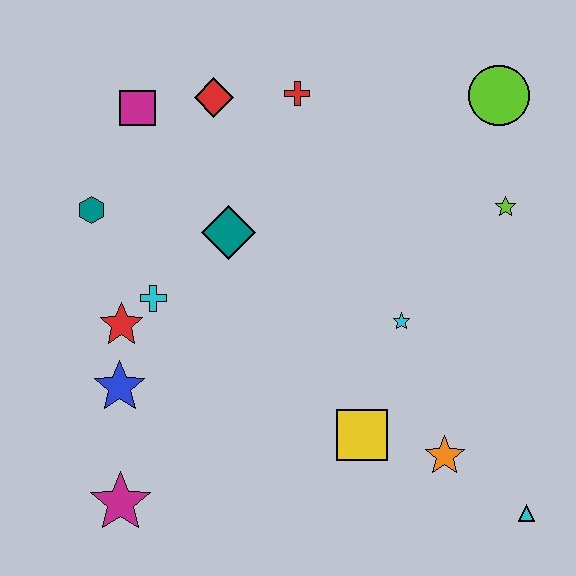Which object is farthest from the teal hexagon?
The cyan triangle is farthest from the teal hexagon.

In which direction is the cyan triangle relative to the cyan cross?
The cyan triangle is to the right of the cyan cross.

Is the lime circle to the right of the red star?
Yes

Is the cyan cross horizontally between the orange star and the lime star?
No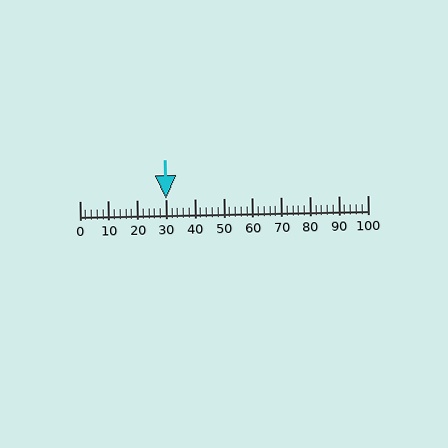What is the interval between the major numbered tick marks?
The major tick marks are spaced 10 units apart.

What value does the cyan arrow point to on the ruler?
The cyan arrow points to approximately 30.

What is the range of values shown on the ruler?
The ruler shows values from 0 to 100.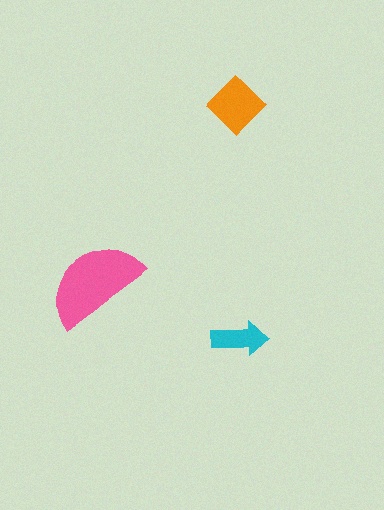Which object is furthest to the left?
The pink semicircle is leftmost.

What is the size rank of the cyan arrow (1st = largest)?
3rd.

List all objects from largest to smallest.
The pink semicircle, the orange diamond, the cyan arrow.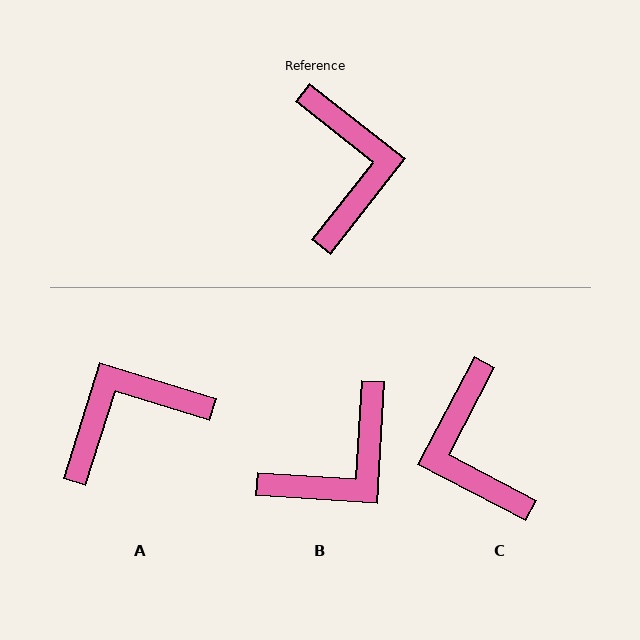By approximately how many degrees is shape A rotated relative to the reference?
Approximately 111 degrees counter-clockwise.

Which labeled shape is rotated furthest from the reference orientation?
C, about 169 degrees away.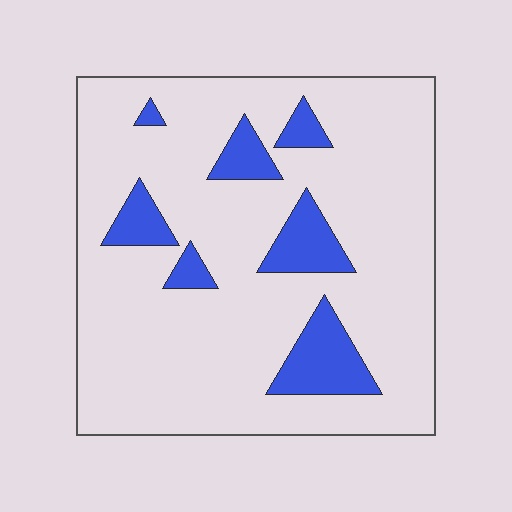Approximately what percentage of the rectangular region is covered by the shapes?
Approximately 15%.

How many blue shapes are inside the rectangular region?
7.